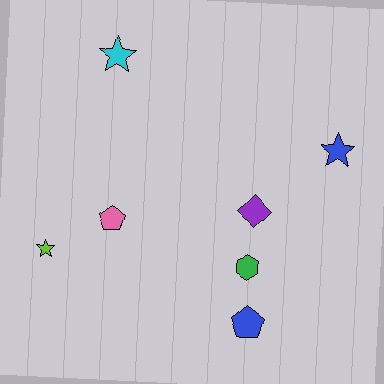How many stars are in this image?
There are 3 stars.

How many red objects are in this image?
There are no red objects.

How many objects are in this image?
There are 7 objects.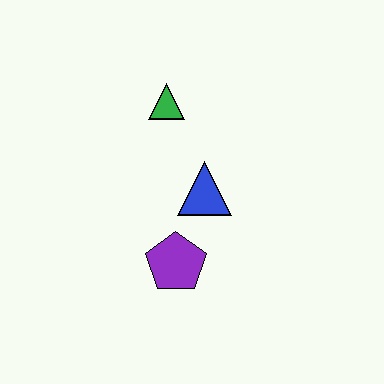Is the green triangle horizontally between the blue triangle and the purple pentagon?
No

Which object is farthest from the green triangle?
The purple pentagon is farthest from the green triangle.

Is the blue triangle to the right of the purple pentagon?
Yes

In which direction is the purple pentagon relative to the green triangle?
The purple pentagon is below the green triangle.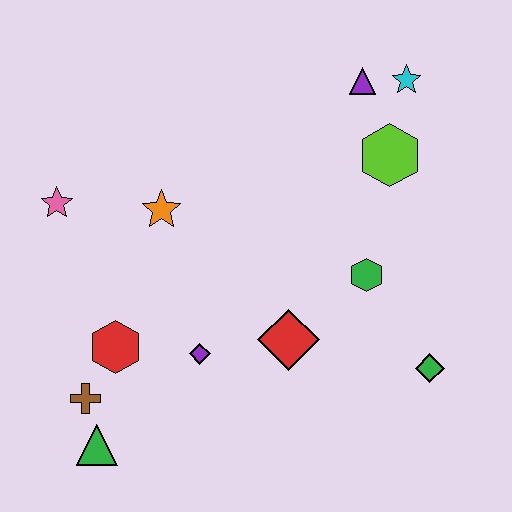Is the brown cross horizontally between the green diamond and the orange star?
No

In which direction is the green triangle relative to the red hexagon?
The green triangle is below the red hexagon.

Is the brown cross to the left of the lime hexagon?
Yes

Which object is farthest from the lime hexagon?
The green triangle is farthest from the lime hexagon.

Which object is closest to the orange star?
The pink star is closest to the orange star.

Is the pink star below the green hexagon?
No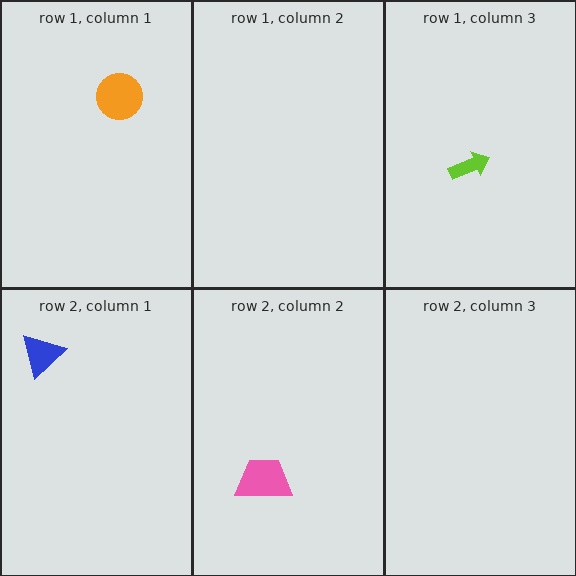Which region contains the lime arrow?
The row 1, column 3 region.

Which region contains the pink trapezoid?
The row 2, column 2 region.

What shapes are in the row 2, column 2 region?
The pink trapezoid.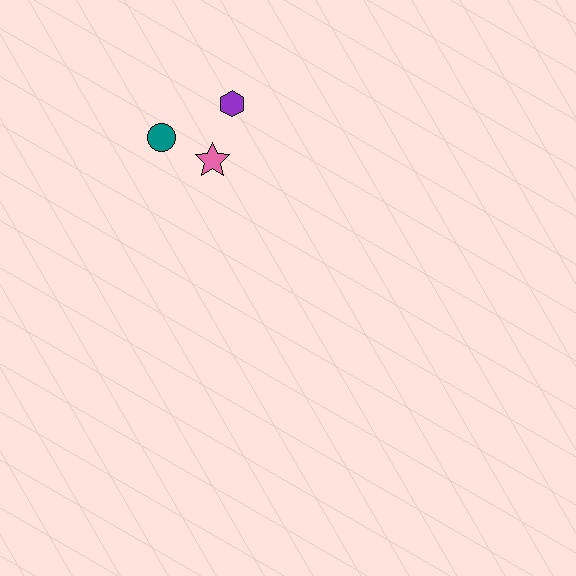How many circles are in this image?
There is 1 circle.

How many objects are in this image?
There are 3 objects.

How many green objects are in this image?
There are no green objects.